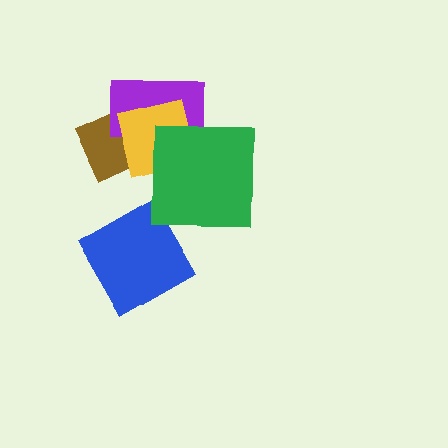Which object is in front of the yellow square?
The green square is in front of the yellow square.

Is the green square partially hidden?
No, no other shape covers it.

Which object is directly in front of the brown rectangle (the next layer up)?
The purple rectangle is directly in front of the brown rectangle.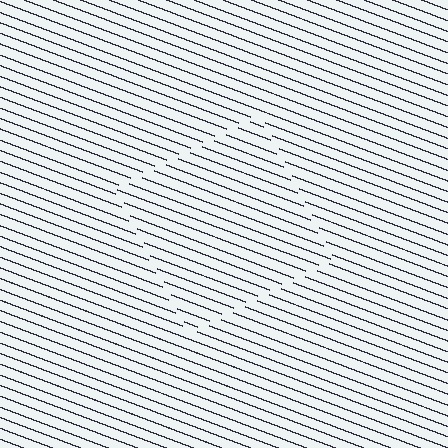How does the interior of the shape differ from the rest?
The interior of the shape contains the same grating, shifted by half a period — the contour is defined by the phase discontinuity where line-ends from the inner and outer gratings abut.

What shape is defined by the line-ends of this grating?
An illusory square. The interior of the shape contains the same grating, shifted by half a period — the contour is defined by the phase discontinuity where line-ends from the inner and outer gratings abut.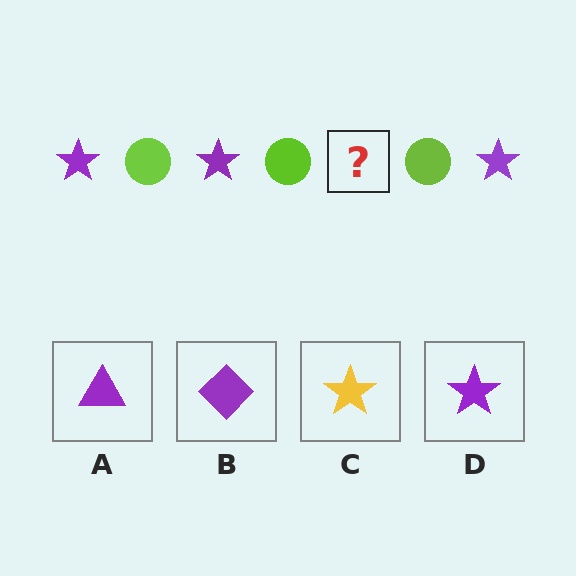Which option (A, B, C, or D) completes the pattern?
D.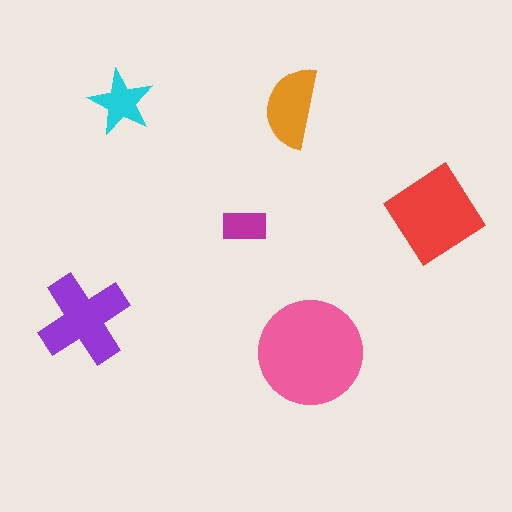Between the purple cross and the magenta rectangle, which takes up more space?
The purple cross.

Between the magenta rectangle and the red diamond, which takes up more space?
The red diamond.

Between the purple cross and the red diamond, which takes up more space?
The red diamond.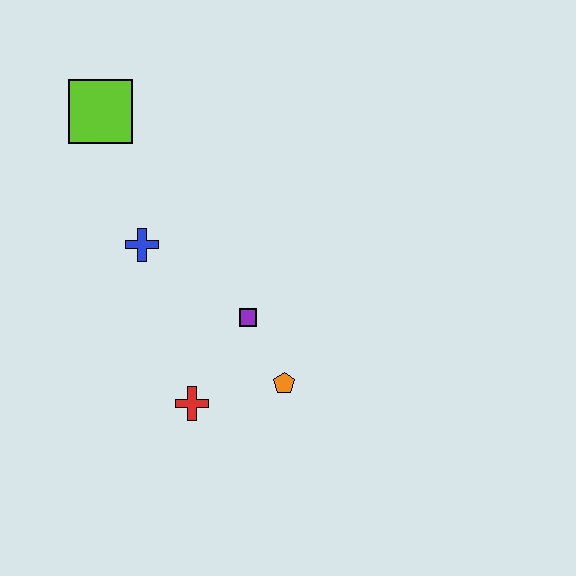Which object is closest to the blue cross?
The purple square is closest to the blue cross.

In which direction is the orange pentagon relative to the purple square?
The orange pentagon is below the purple square.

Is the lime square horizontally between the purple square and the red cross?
No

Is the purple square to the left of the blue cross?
No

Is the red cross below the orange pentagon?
Yes